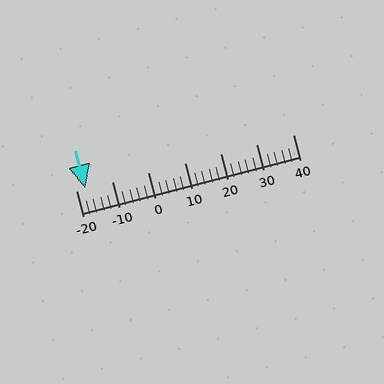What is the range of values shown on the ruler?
The ruler shows values from -20 to 40.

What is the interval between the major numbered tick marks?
The major tick marks are spaced 10 units apart.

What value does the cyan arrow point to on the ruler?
The cyan arrow points to approximately -17.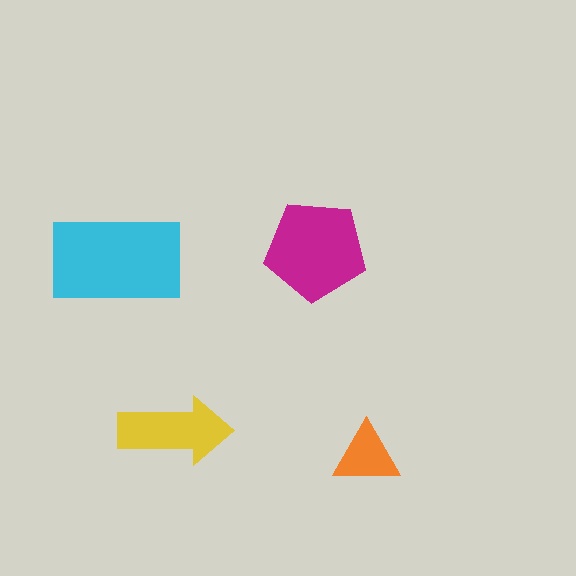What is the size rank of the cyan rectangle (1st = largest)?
1st.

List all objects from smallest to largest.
The orange triangle, the yellow arrow, the magenta pentagon, the cyan rectangle.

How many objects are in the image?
There are 4 objects in the image.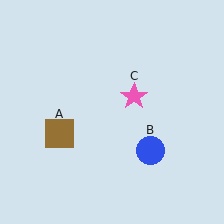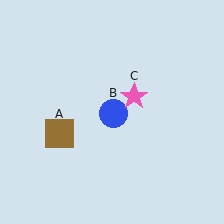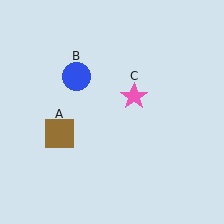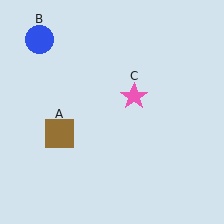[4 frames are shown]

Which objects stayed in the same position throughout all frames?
Brown square (object A) and pink star (object C) remained stationary.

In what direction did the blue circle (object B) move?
The blue circle (object B) moved up and to the left.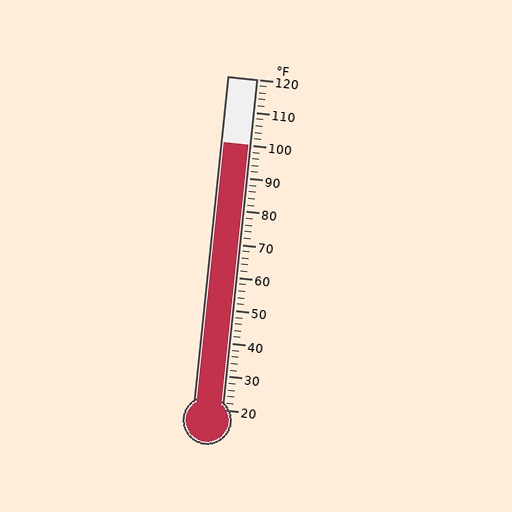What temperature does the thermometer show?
The thermometer shows approximately 100°F.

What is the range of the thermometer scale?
The thermometer scale ranges from 20°F to 120°F.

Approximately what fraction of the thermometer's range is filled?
The thermometer is filled to approximately 80% of its range.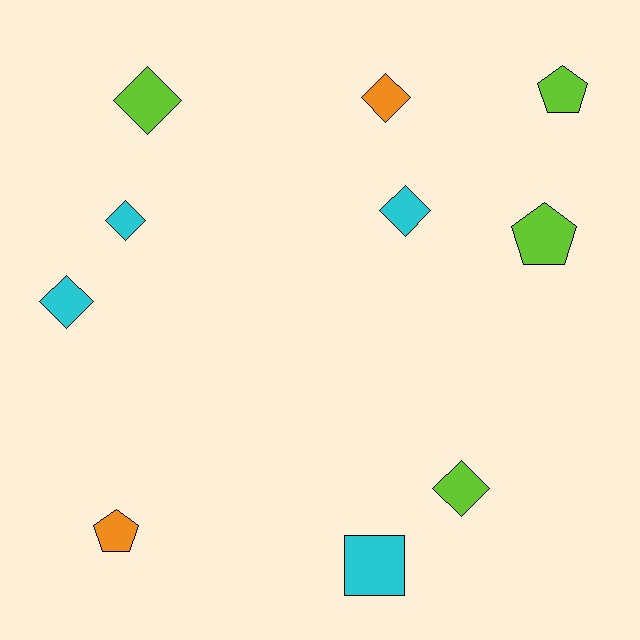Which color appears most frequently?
Cyan, with 4 objects.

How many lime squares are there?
There are no lime squares.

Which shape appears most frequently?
Diamond, with 6 objects.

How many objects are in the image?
There are 10 objects.